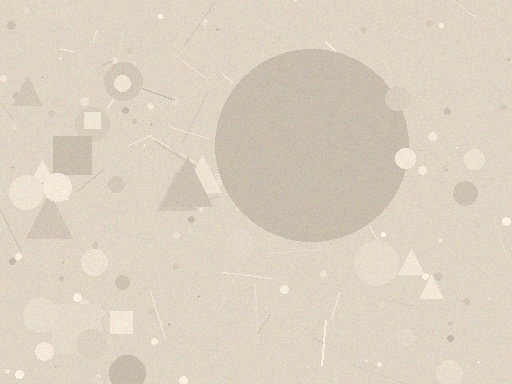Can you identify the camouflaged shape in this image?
The camouflaged shape is a circle.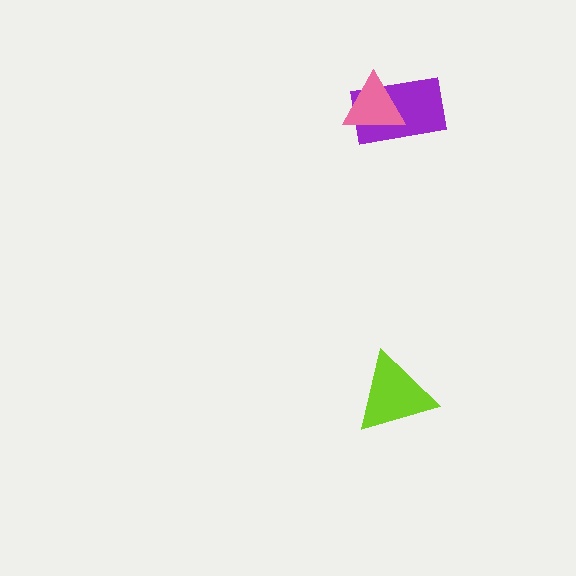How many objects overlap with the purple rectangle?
1 object overlaps with the purple rectangle.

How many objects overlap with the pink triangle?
1 object overlaps with the pink triangle.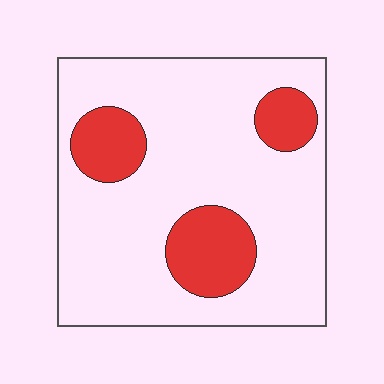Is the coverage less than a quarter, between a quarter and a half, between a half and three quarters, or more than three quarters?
Less than a quarter.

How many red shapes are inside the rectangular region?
3.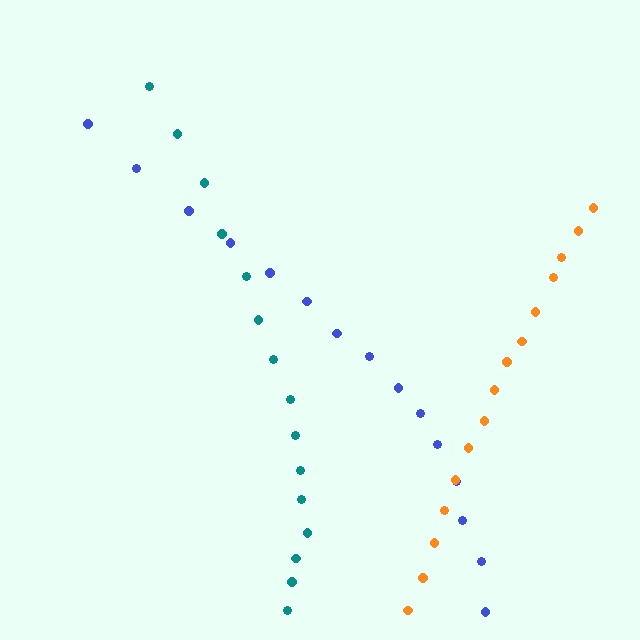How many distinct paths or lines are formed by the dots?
There are 3 distinct paths.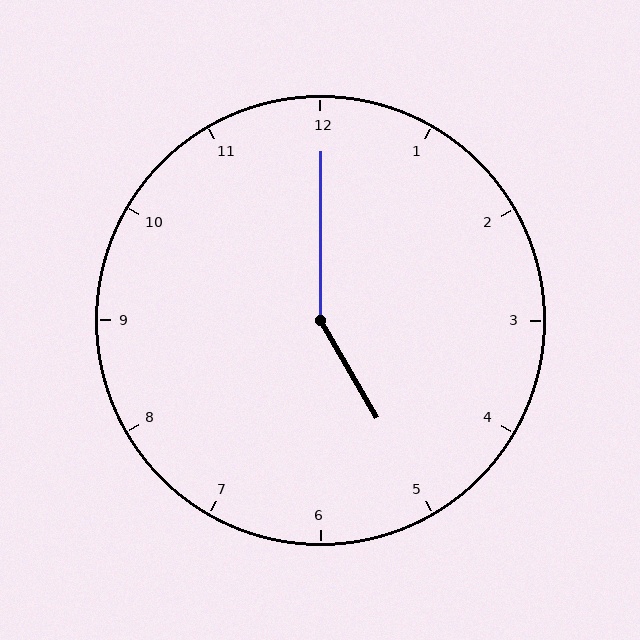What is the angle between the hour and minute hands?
Approximately 150 degrees.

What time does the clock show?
5:00.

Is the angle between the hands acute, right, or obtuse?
It is obtuse.